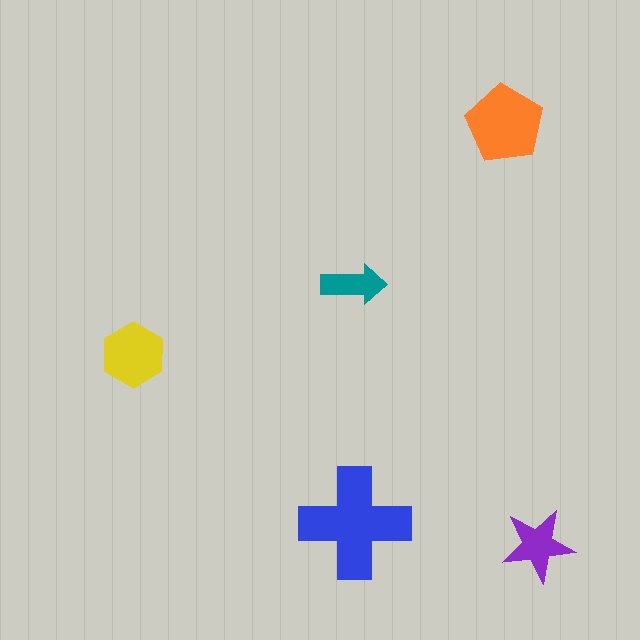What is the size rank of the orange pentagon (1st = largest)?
2nd.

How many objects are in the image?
There are 5 objects in the image.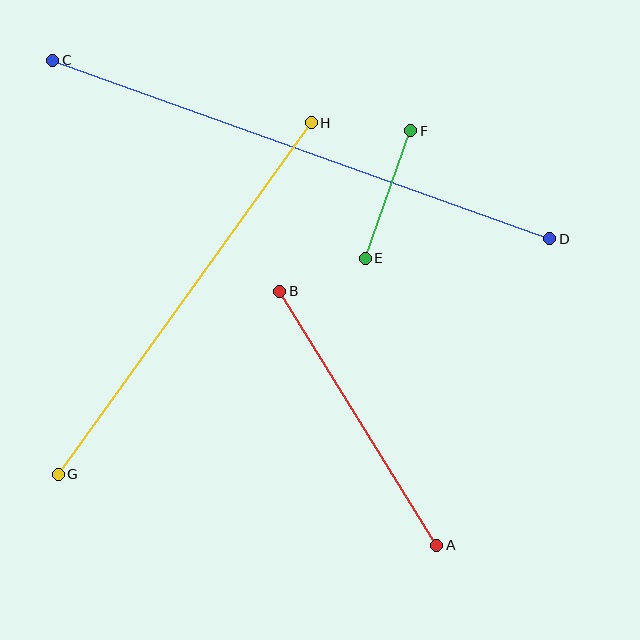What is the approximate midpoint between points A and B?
The midpoint is at approximately (358, 418) pixels.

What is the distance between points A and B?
The distance is approximately 299 pixels.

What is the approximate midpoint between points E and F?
The midpoint is at approximately (388, 195) pixels.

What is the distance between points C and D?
The distance is approximately 528 pixels.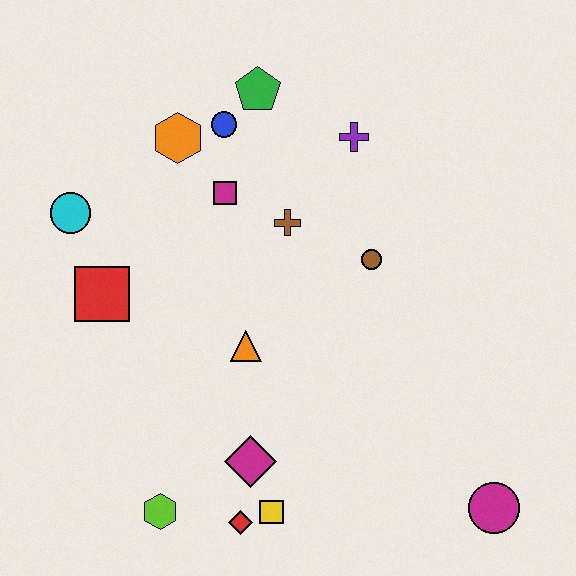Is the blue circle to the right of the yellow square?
No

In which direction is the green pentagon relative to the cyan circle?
The green pentagon is to the right of the cyan circle.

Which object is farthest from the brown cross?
The magenta circle is farthest from the brown cross.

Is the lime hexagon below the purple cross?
Yes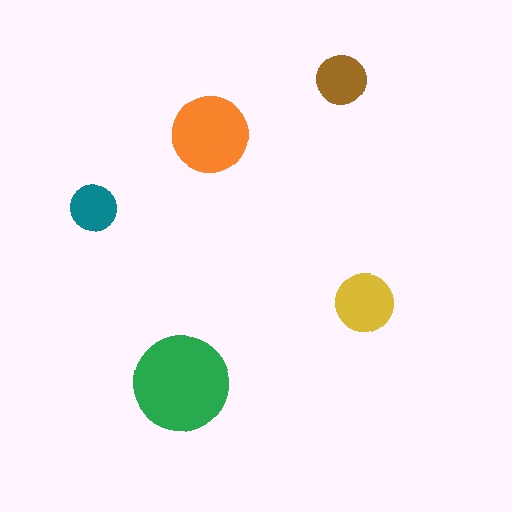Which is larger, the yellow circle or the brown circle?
The yellow one.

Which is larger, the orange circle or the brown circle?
The orange one.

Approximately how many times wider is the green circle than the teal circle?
About 2 times wider.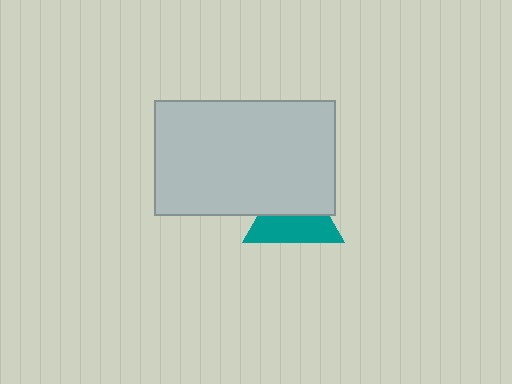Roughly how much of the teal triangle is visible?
About half of it is visible (roughly 53%).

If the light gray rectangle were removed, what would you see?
You would see the complete teal triangle.